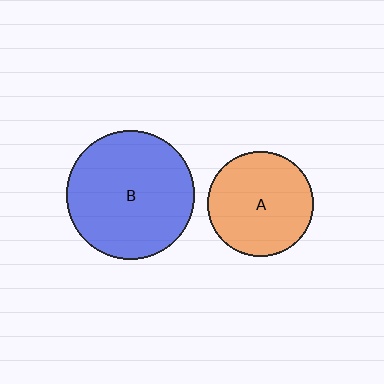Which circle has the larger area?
Circle B (blue).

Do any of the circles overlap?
No, none of the circles overlap.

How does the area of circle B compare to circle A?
Approximately 1.5 times.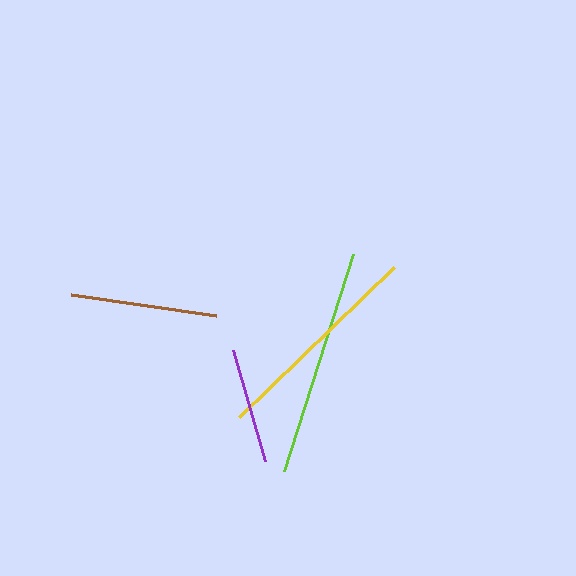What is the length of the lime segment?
The lime segment is approximately 228 pixels long.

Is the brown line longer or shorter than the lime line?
The lime line is longer than the brown line.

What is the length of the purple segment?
The purple segment is approximately 116 pixels long.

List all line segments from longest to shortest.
From longest to shortest: lime, yellow, brown, purple.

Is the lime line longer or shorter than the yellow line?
The lime line is longer than the yellow line.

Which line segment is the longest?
The lime line is the longest at approximately 228 pixels.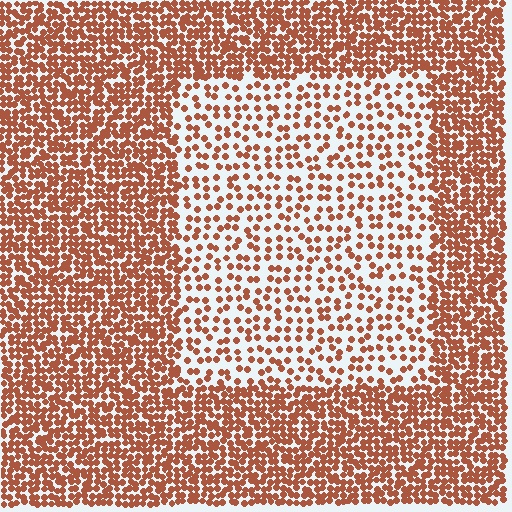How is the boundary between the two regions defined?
The boundary is defined by a change in element density (approximately 2.3x ratio). All elements are the same color, size, and shape.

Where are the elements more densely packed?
The elements are more densely packed outside the rectangle boundary.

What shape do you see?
I see a rectangle.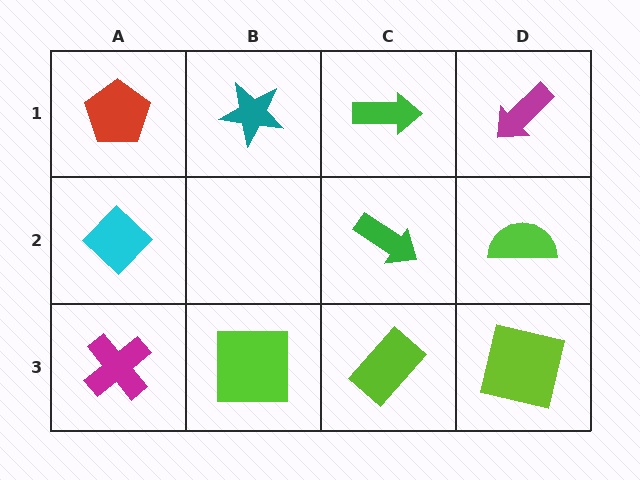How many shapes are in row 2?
3 shapes.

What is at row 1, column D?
A magenta arrow.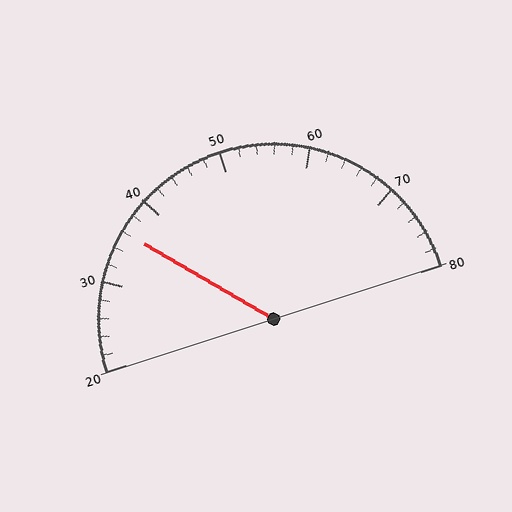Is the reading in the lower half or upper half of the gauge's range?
The reading is in the lower half of the range (20 to 80).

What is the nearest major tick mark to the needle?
The nearest major tick mark is 40.